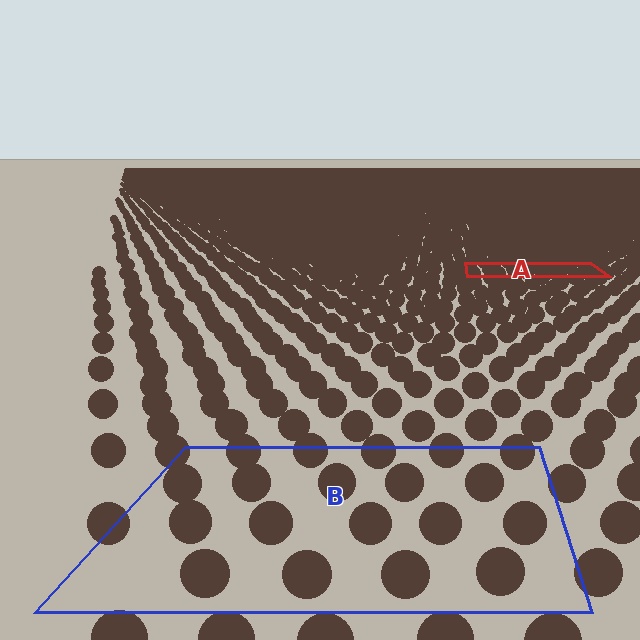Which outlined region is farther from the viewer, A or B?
Region A is farther from the viewer — the texture elements inside it appear smaller and more densely packed.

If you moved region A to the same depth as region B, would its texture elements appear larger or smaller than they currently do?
They would appear larger. At a closer depth, the same texture elements are projected at a bigger on-screen size.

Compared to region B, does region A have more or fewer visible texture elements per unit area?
Region A has more texture elements per unit area — they are packed more densely because it is farther away.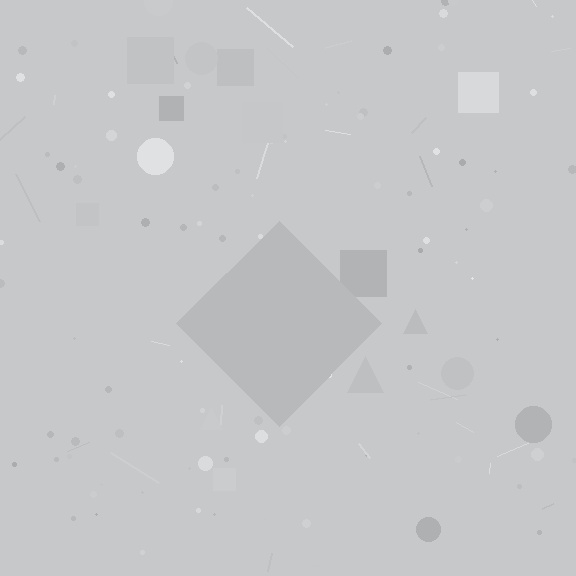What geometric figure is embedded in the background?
A diamond is embedded in the background.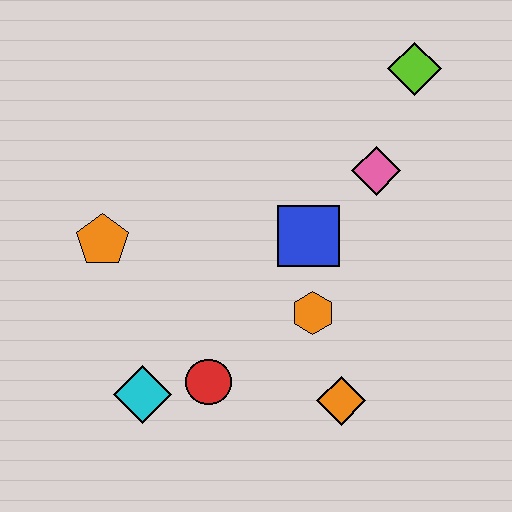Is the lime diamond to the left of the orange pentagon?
No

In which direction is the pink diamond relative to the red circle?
The pink diamond is above the red circle.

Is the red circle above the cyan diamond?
Yes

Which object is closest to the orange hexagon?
The blue square is closest to the orange hexagon.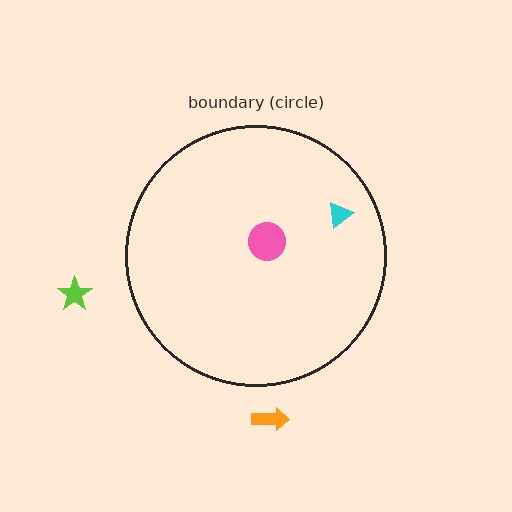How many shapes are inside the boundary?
2 inside, 2 outside.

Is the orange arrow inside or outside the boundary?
Outside.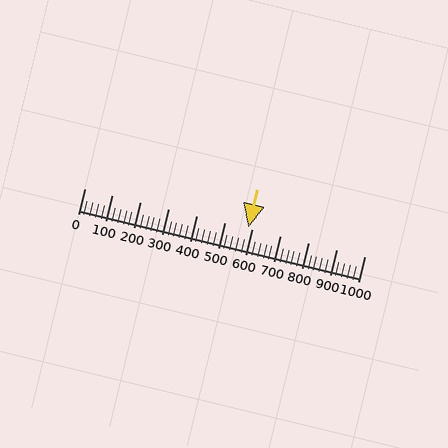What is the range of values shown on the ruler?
The ruler shows values from 0 to 1000.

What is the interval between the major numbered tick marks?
The major tick marks are spaced 100 units apart.